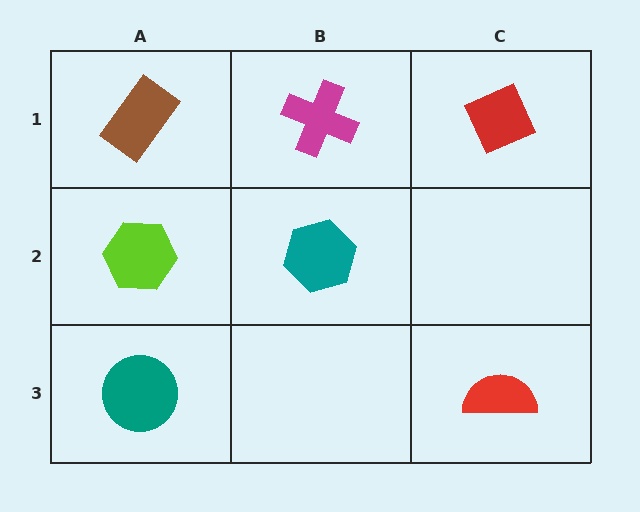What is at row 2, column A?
A lime hexagon.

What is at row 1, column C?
A red diamond.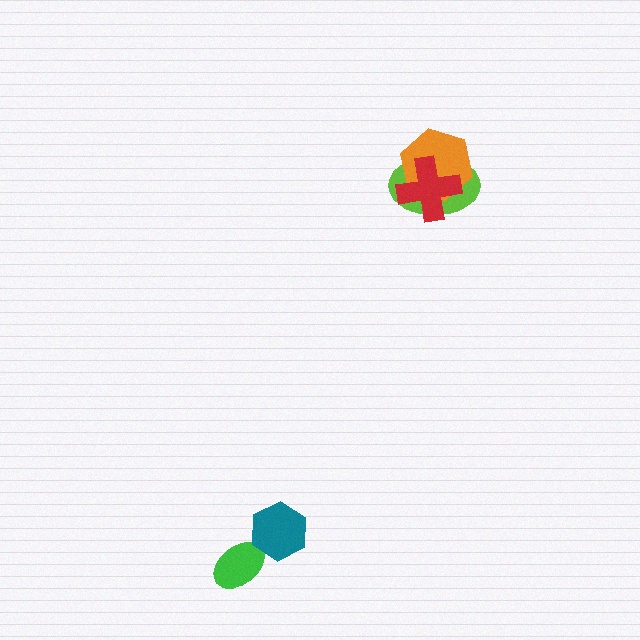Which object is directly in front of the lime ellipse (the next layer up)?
The orange hexagon is directly in front of the lime ellipse.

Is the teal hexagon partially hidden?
No, no other shape covers it.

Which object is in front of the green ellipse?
The teal hexagon is in front of the green ellipse.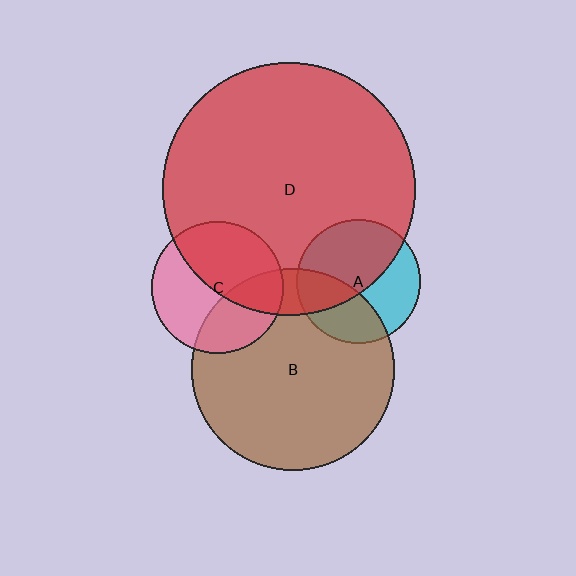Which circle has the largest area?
Circle D (red).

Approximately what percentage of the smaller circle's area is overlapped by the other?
Approximately 35%.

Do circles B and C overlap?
Yes.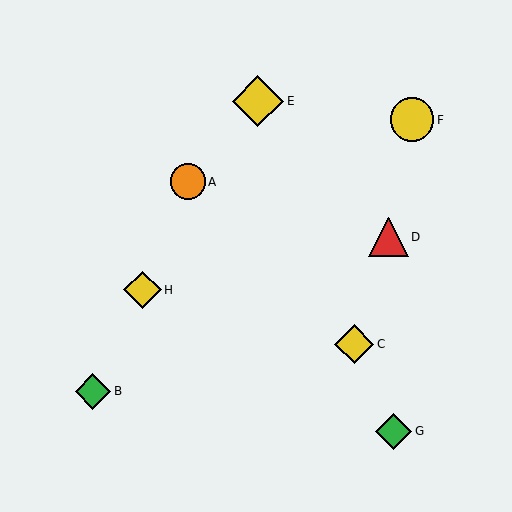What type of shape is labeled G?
Shape G is a green diamond.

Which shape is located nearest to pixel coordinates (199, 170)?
The orange circle (labeled A) at (188, 182) is nearest to that location.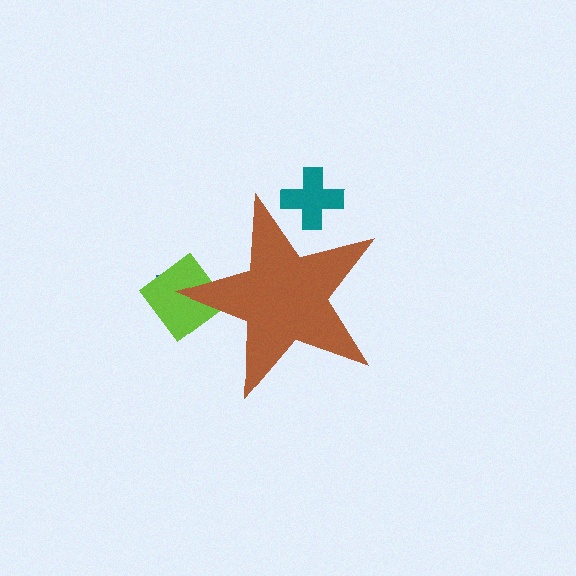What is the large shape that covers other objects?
A brown star.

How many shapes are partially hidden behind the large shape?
3 shapes are partially hidden.